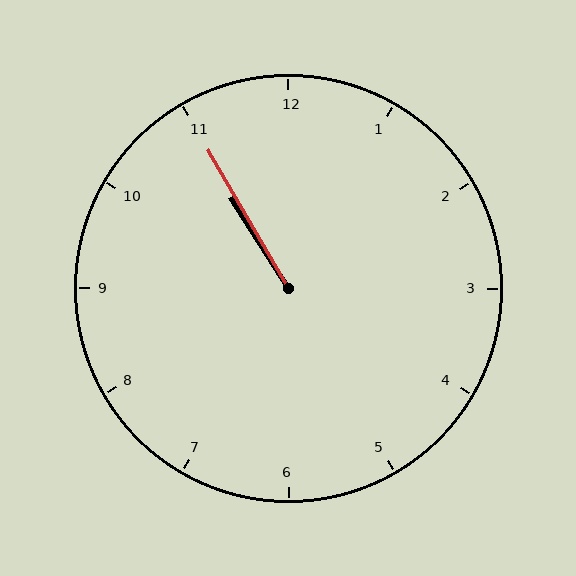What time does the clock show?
10:55.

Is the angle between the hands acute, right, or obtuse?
It is acute.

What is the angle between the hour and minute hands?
Approximately 2 degrees.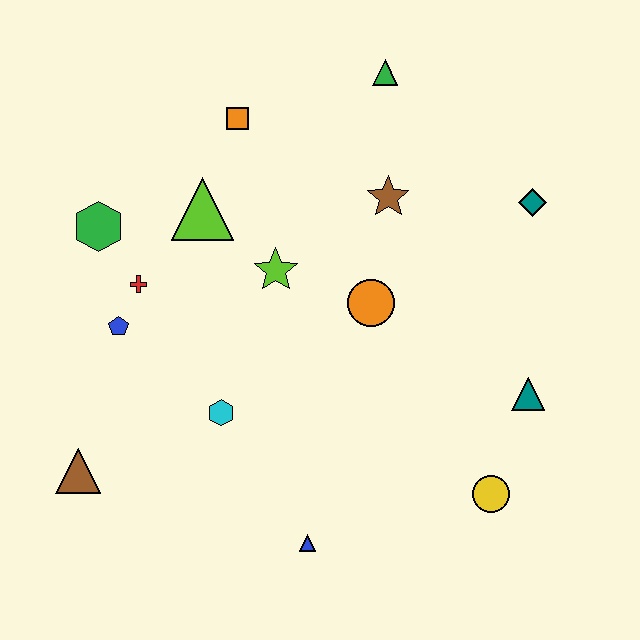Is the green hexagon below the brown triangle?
No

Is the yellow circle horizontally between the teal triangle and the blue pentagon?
Yes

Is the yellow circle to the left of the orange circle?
No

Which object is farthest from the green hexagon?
The yellow circle is farthest from the green hexagon.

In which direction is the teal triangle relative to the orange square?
The teal triangle is to the right of the orange square.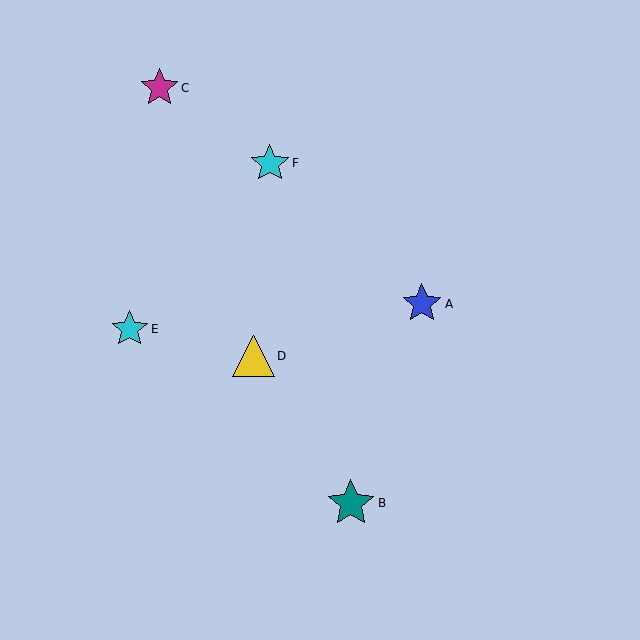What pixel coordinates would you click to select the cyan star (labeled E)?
Click at (130, 329) to select the cyan star E.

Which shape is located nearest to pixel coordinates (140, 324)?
The cyan star (labeled E) at (130, 329) is nearest to that location.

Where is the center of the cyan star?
The center of the cyan star is at (130, 329).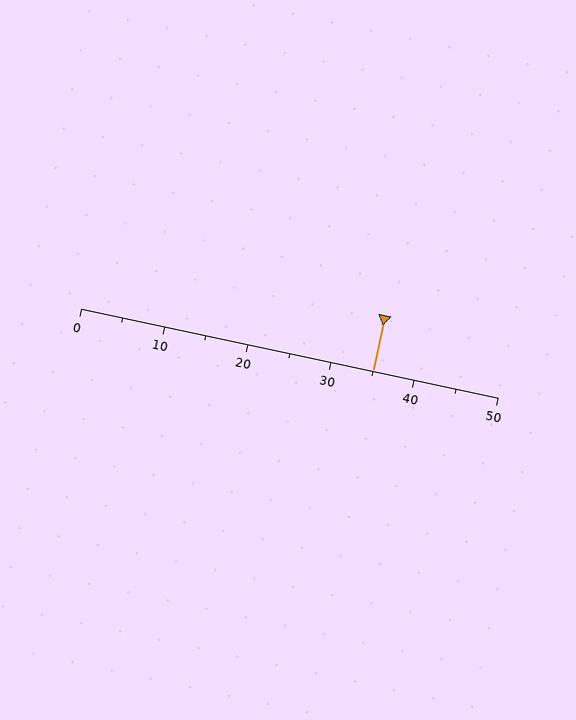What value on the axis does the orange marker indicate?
The marker indicates approximately 35.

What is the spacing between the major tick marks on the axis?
The major ticks are spaced 10 apart.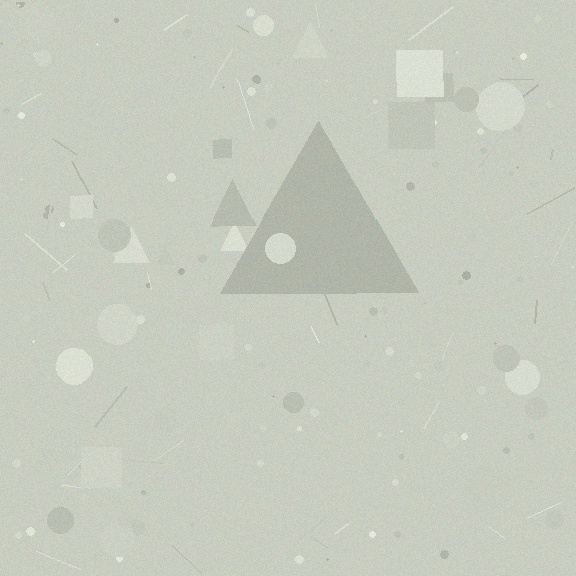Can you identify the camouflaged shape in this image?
The camouflaged shape is a triangle.